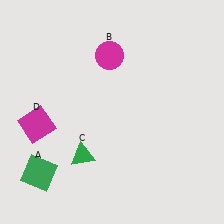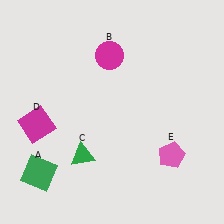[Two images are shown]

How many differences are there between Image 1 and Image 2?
There is 1 difference between the two images.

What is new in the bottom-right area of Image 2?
A pink pentagon (E) was added in the bottom-right area of Image 2.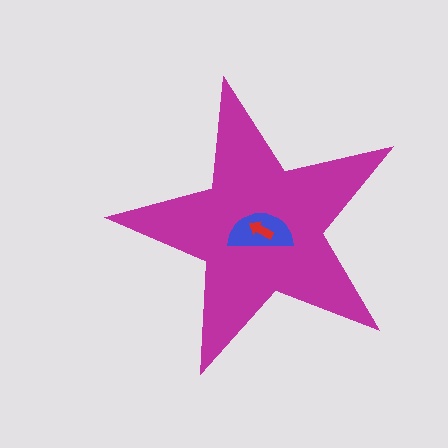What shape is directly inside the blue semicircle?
The red arrow.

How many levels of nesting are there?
3.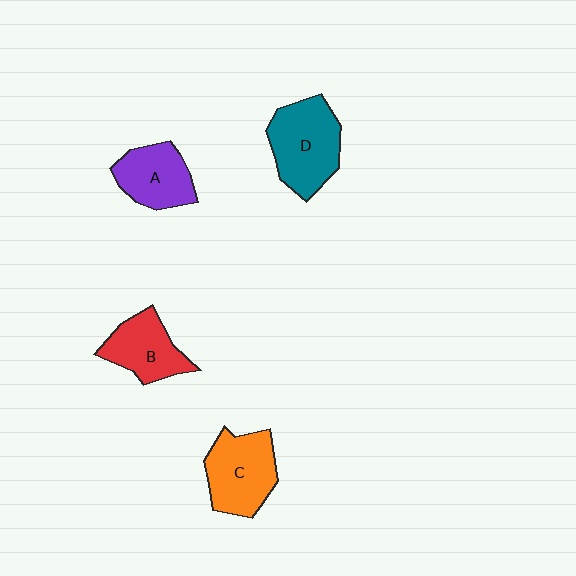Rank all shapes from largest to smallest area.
From largest to smallest: D (teal), C (orange), B (red), A (purple).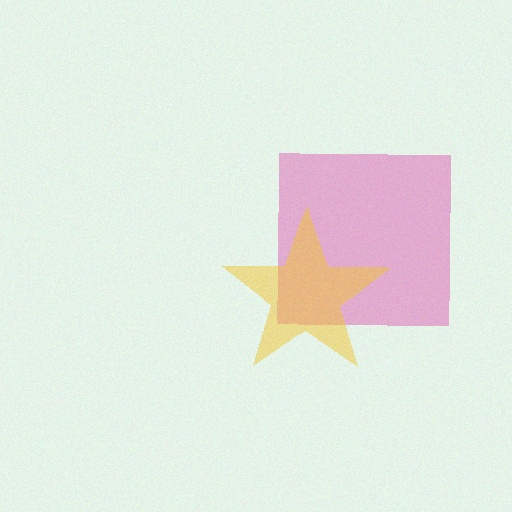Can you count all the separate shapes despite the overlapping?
Yes, there are 2 separate shapes.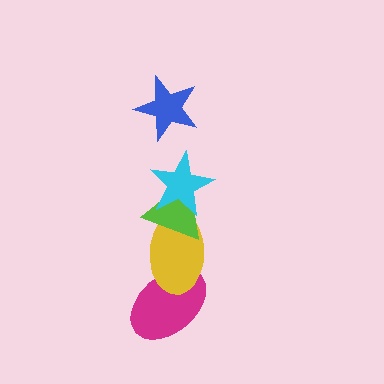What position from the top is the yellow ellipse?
The yellow ellipse is 4th from the top.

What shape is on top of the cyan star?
The blue star is on top of the cyan star.